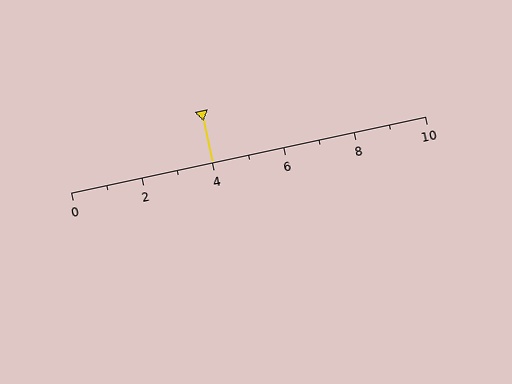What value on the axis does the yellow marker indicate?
The marker indicates approximately 4.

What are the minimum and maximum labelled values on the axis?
The axis runs from 0 to 10.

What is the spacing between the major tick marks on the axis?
The major ticks are spaced 2 apart.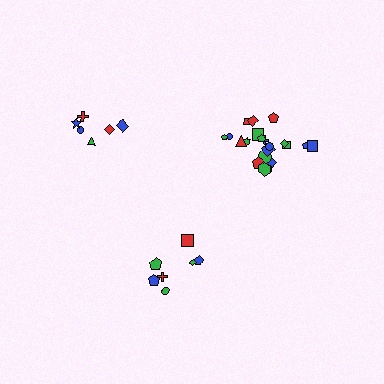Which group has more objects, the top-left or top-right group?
The top-right group.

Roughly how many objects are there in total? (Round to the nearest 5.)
Roughly 35 objects in total.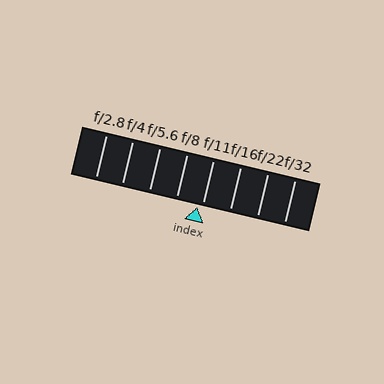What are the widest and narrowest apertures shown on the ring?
The widest aperture shown is f/2.8 and the narrowest is f/32.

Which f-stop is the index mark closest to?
The index mark is closest to f/11.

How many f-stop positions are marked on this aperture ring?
There are 8 f-stop positions marked.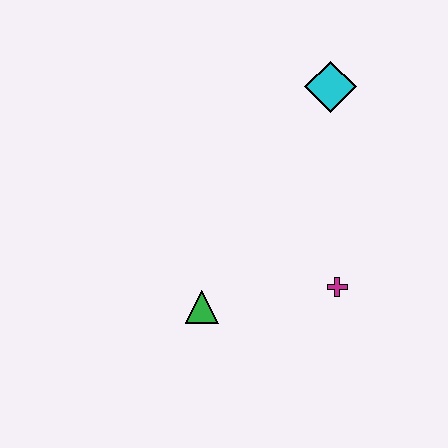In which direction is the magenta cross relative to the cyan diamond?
The magenta cross is below the cyan diamond.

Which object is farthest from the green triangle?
The cyan diamond is farthest from the green triangle.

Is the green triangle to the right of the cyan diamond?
No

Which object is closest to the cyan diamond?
The magenta cross is closest to the cyan diamond.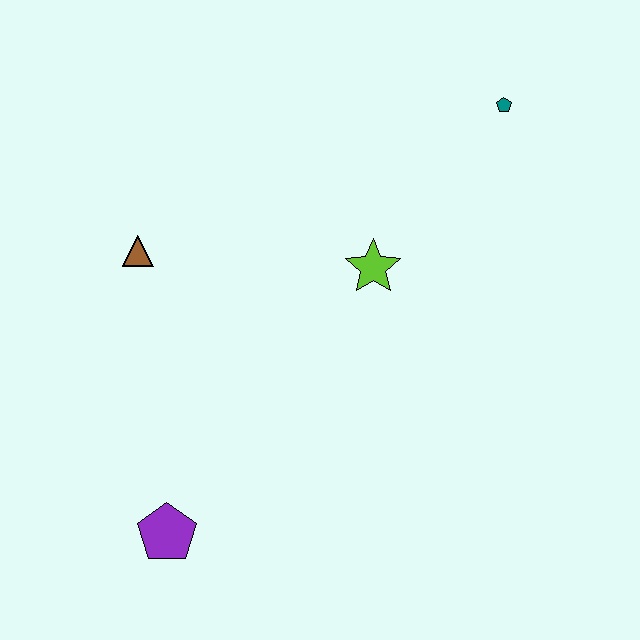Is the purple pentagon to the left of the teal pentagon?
Yes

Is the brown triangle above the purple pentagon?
Yes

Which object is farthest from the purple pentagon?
The teal pentagon is farthest from the purple pentagon.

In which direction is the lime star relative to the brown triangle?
The lime star is to the right of the brown triangle.